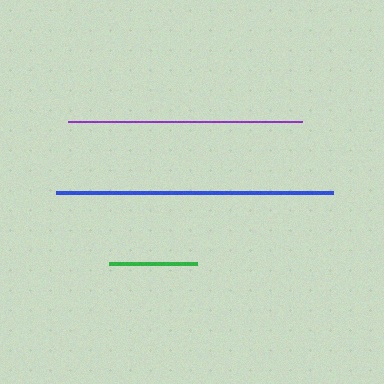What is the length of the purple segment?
The purple segment is approximately 235 pixels long.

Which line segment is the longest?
The blue line is the longest at approximately 277 pixels.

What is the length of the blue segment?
The blue segment is approximately 277 pixels long.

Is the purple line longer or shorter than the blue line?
The blue line is longer than the purple line.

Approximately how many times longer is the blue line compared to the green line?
The blue line is approximately 3.2 times the length of the green line.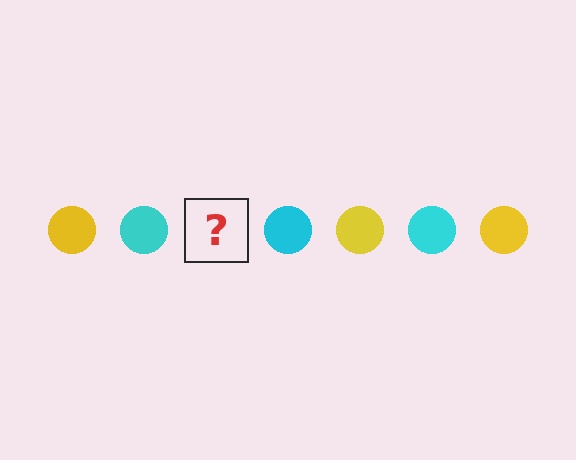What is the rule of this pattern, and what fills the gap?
The rule is that the pattern cycles through yellow, cyan circles. The gap should be filled with a yellow circle.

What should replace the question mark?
The question mark should be replaced with a yellow circle.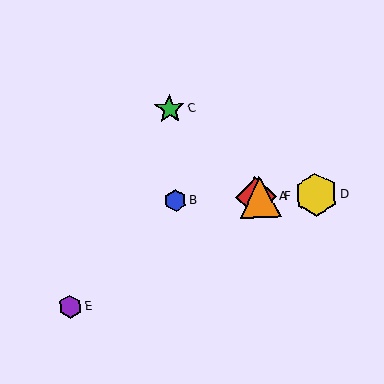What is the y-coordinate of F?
Object F is at y≈197.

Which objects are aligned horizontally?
Objects A, B, D, F are aligned horizontally.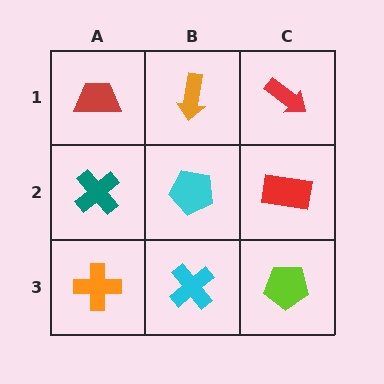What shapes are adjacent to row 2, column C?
A red arrow (row 1, column C), a lime pentagon (row 3, column C), a cyan pentagon (row 2, column B).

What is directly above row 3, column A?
A teal cross.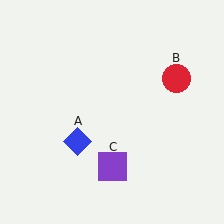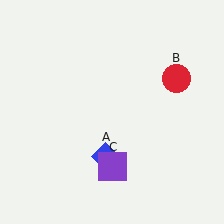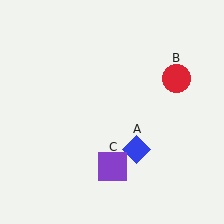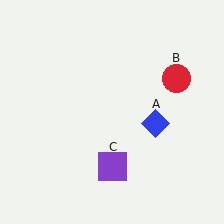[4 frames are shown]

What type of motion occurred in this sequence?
The blue diamond (object A) rotated counterclockwise around the center of the scene.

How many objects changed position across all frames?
1 object changed position: blue diamond (object A).